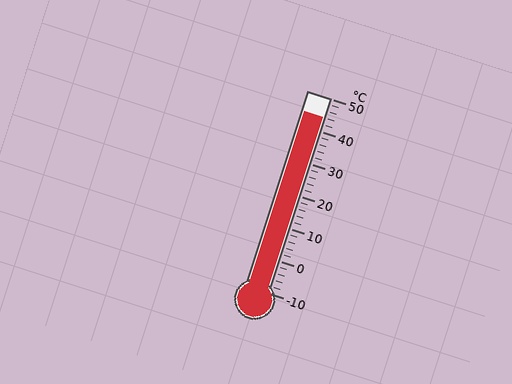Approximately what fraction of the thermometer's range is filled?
The thermometer is filled to approximately 90% of its range.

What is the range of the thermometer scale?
The thermometer scale ranges from -10°C to 50°C.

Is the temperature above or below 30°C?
The temperature is above 30°C.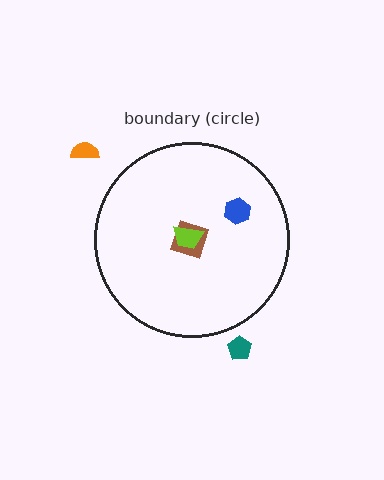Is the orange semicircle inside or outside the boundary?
Outside.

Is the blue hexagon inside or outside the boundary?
Inside.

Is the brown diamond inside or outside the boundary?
Inside.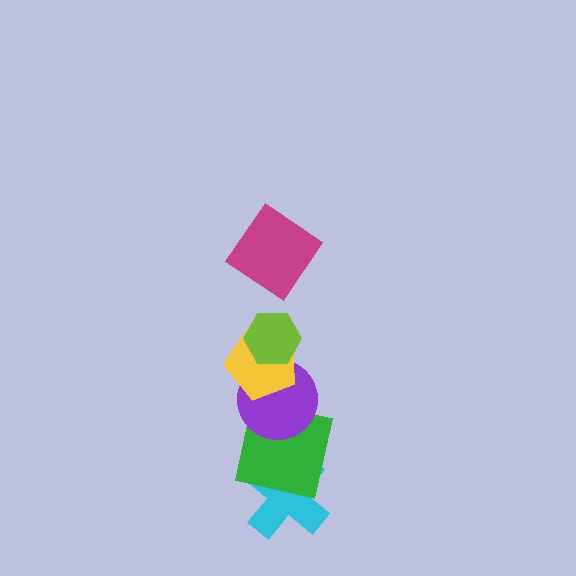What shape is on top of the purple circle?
The yellow pentagon is on top of the purple circle.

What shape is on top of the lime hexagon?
The magenta diamond is on top of the lime hexagon.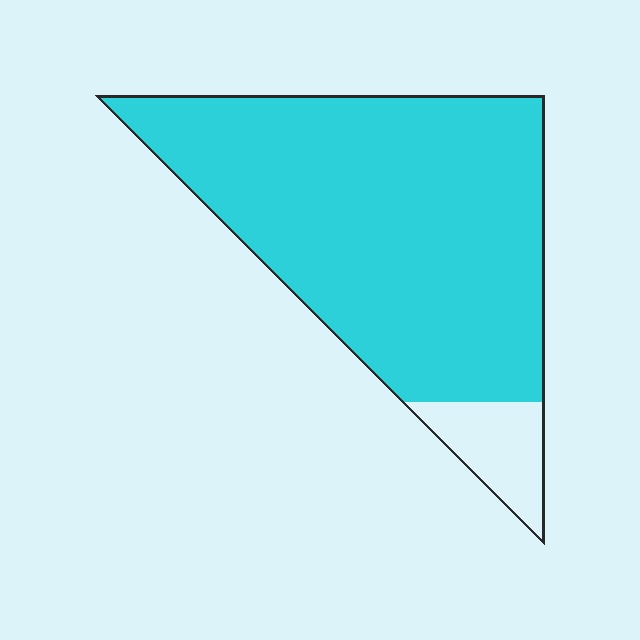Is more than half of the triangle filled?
Yes.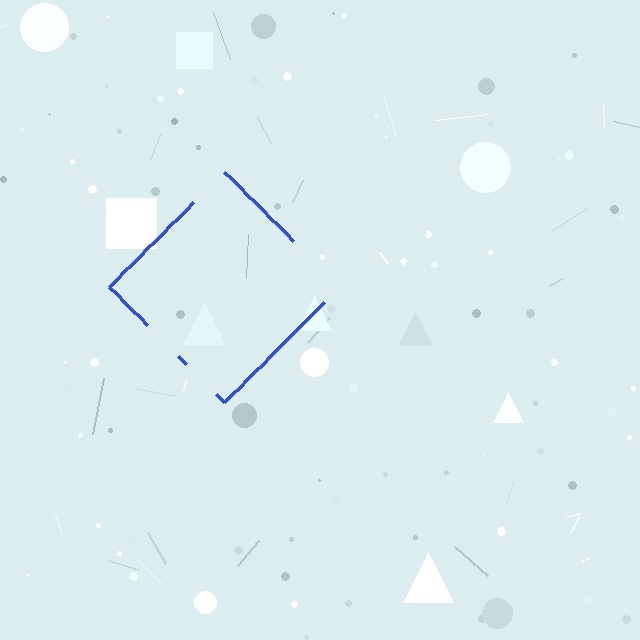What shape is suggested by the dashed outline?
The dashed outline suggests a diamond.